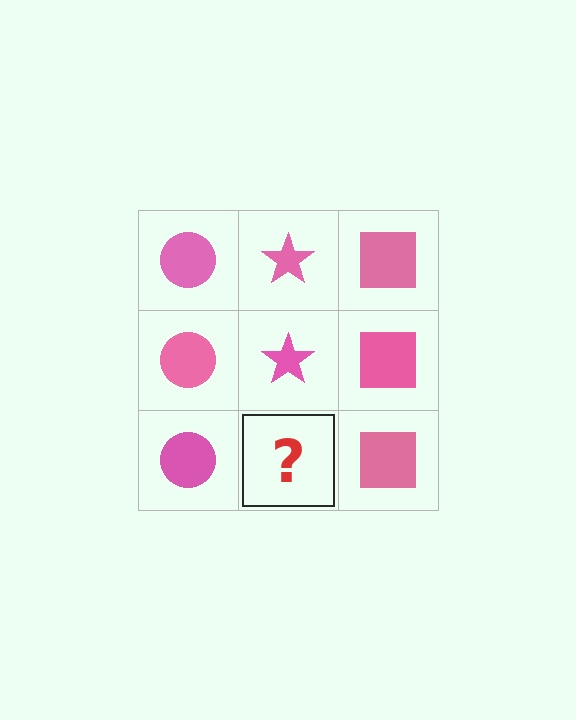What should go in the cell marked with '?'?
The missing cell should contain a pink star.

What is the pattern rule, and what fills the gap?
The rule is that each column has a consistent shape. The gap should be filled with a pink star.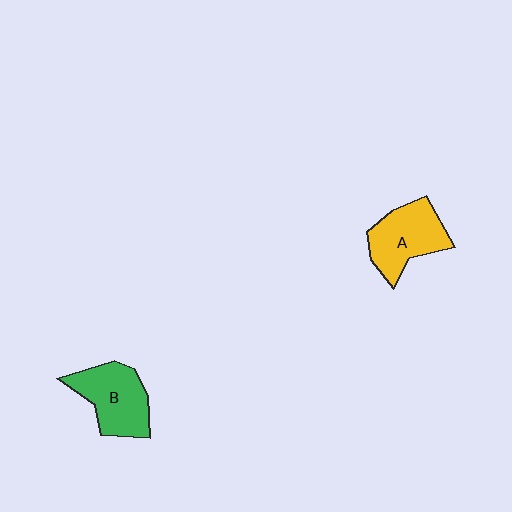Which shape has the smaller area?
Shape A (yellow).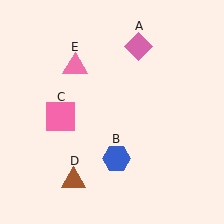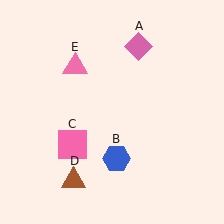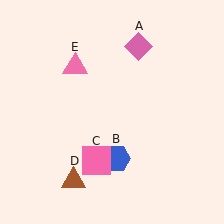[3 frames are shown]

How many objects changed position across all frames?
1 object changed position: pink square (object C).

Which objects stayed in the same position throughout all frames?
Pink diamond (object A) and blue hexagon (object B) and brown triangle (object D) and pink triangle (object E) remained stationary.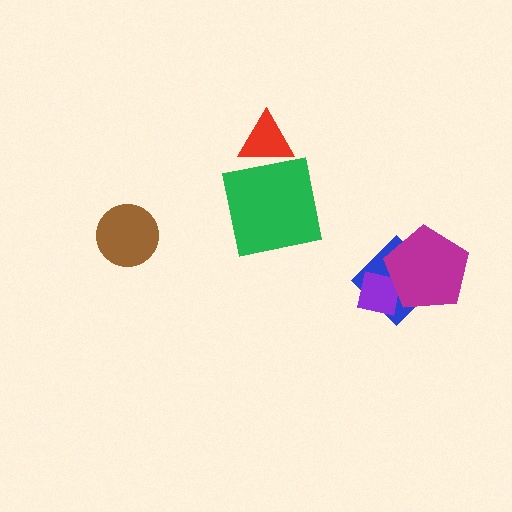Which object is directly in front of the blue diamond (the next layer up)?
The purple square is directly in front of the blue diamond.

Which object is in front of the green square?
The red triangle is in front of the green square.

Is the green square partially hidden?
Yes, it is partially covered by another shape.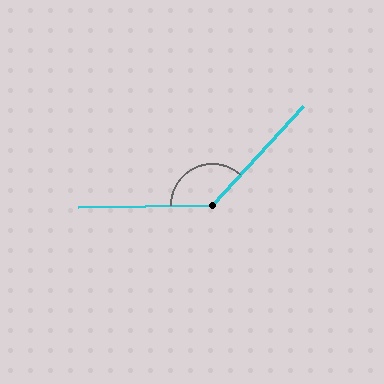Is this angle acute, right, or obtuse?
It is obtuse.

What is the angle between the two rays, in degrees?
Approximately 134 degrees.